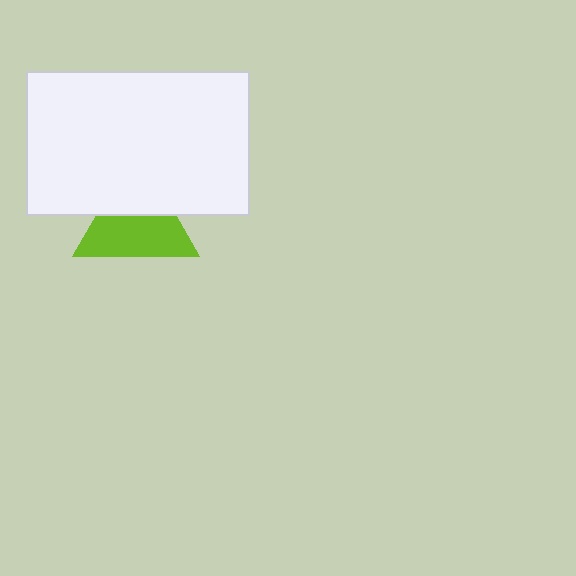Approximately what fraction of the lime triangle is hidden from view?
Roughly 39% of the lime triangle is hidden behind the white rectangle.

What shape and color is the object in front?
The object in front is a white rectangle.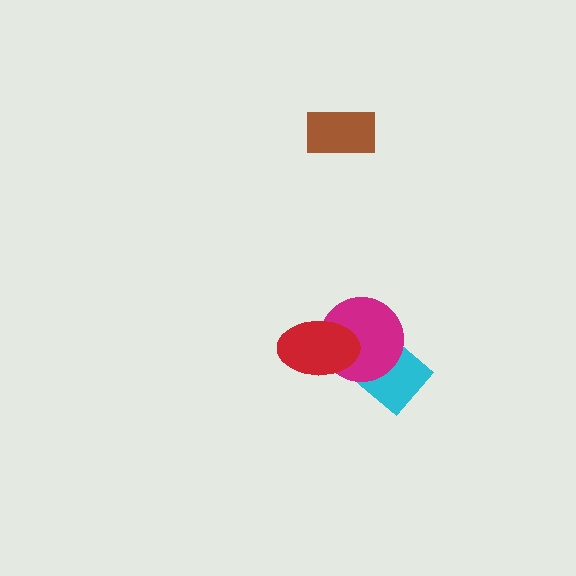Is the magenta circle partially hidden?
Yes, it is partially covered by another shape.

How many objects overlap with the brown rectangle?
0 objects overlap with the brown rectangle.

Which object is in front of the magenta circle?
The red ellipse is in front of the magenta circle.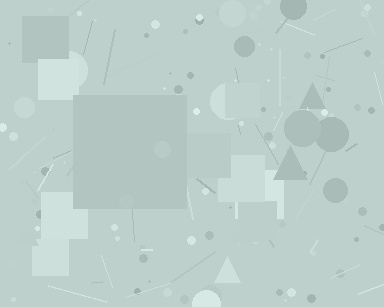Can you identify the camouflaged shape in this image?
The camouflaged shape is a square.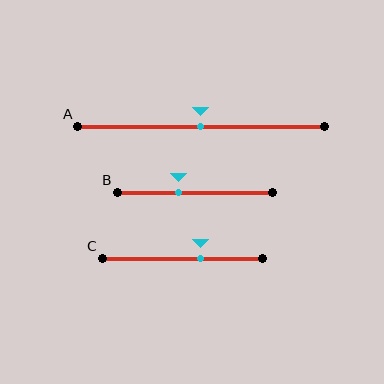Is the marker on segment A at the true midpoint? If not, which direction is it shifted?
Yes, the marker on segment A is at the true midpoint.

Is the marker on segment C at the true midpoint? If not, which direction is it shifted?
No, the marker on segment C is shifted to the right by about 12% of the segment length.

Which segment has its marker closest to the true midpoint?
Segment A has its marker closest to the true midpoint.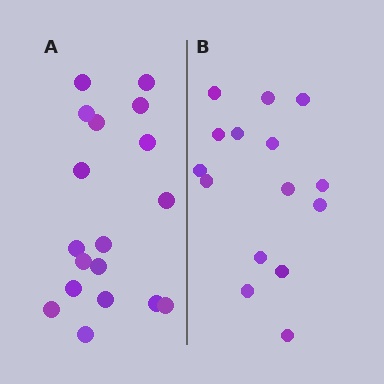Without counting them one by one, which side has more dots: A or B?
Region A (the left region) has more dots.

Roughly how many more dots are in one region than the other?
Region A has just a few more — roughly 2 or 3 more dots than region B.